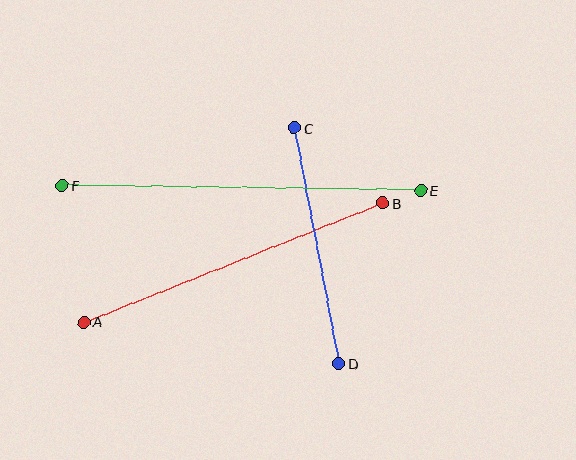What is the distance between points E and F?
The distance is approximately 359 pixels.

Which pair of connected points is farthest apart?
Points E and F are farthest apart.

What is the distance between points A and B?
The distance is approximately 322 pixels.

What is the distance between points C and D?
The distance is approximately 240 pixels.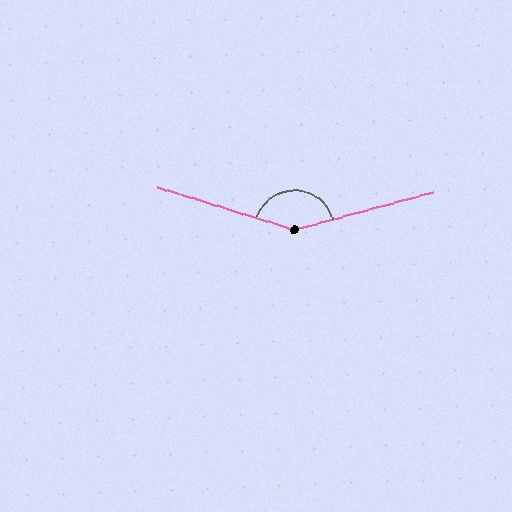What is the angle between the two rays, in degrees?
Approximately 148 degrees.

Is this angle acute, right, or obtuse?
It is obtuse.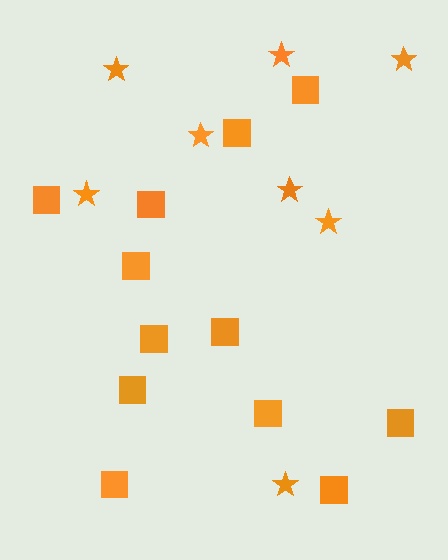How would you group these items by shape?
There are 2 groups: one group of squares (12) and one group of stars (8).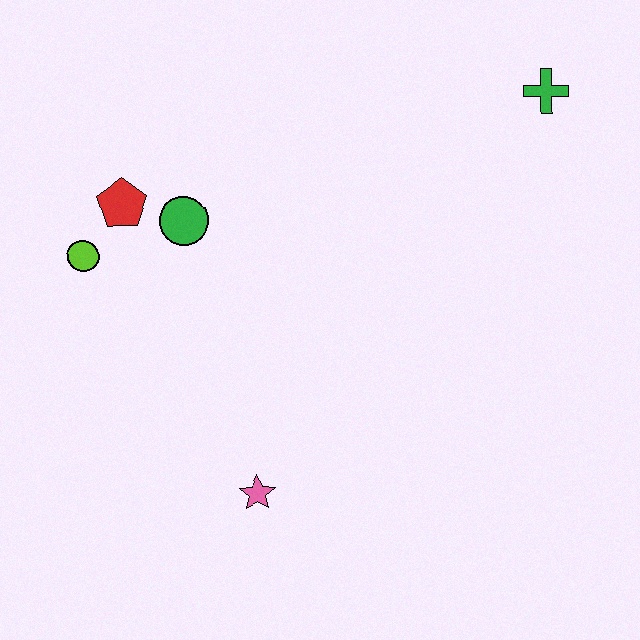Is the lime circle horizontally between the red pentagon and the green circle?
No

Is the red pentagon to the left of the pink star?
Yes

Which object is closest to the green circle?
The red pentagon is closest to the green circle.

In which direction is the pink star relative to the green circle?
The pink star is below the green circle.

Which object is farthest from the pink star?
The green cross is farthest from the pink star.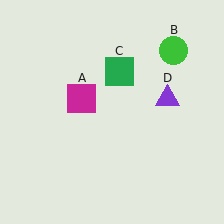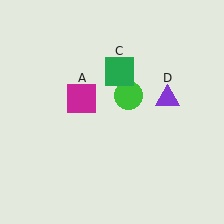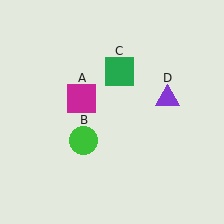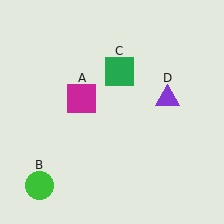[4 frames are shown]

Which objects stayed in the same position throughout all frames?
Magenta square (object A) and green square (object C) and purple triangle (object D) remained stationary.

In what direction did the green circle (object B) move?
The green circle (object B) moved down and to the left.